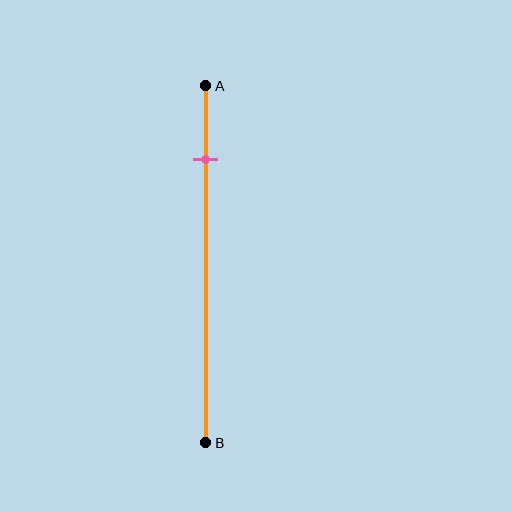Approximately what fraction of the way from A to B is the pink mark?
The pink mark is approximately 20% of the way from A to B.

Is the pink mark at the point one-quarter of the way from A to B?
No, the mark is at about 20% from A, not at the 25% one-quarter point.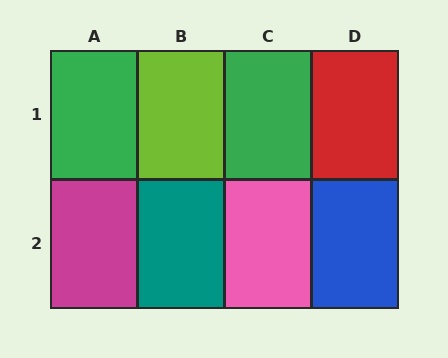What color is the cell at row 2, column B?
Teal.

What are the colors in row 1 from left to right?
Green, lime, green, red.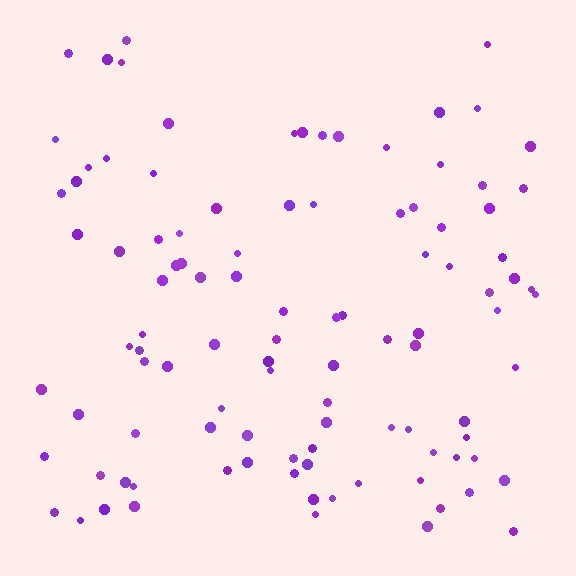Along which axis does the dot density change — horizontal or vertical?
Vertical.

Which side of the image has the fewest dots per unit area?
The top.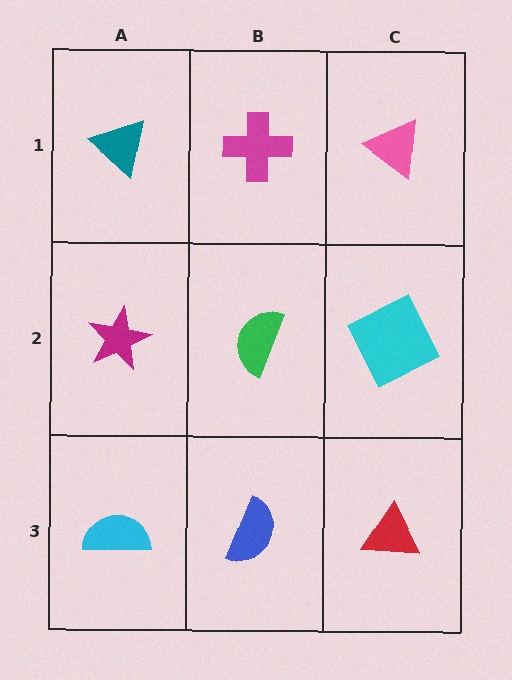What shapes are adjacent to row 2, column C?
A pink triangle (row 1, column C), a red triangle (row 3, column C), a green semicircle (row 2, column B).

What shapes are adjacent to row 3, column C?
A cyan square (row 2, column C), a blue semicircle (row 3, column B).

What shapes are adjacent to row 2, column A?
A teal triangle (row 1, column A), a cyan semicircle (row 3, column A), a green semicircle (row 2, column B).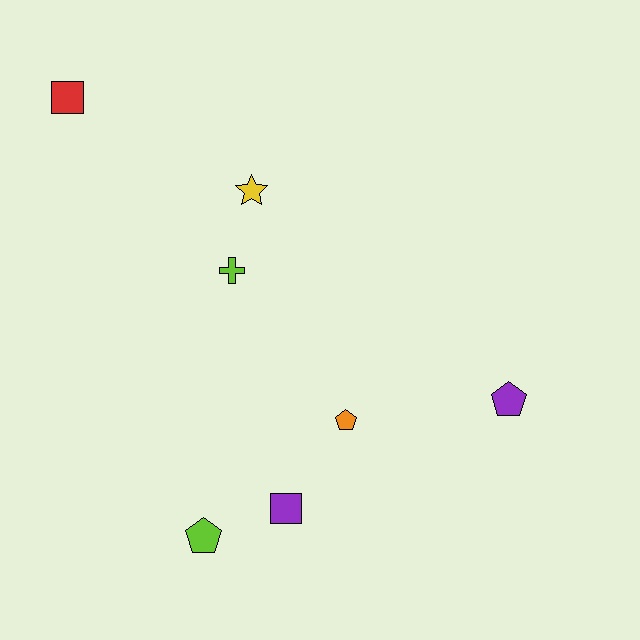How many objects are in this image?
There are 7 objects.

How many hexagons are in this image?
There are no hexagons.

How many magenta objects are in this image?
There are no magenta objects.